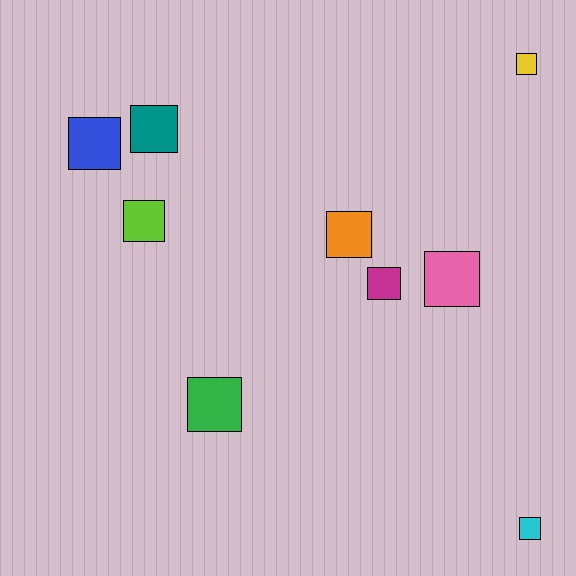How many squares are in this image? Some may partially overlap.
There are 9 squares.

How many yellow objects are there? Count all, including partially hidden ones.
There is 1 yellow object.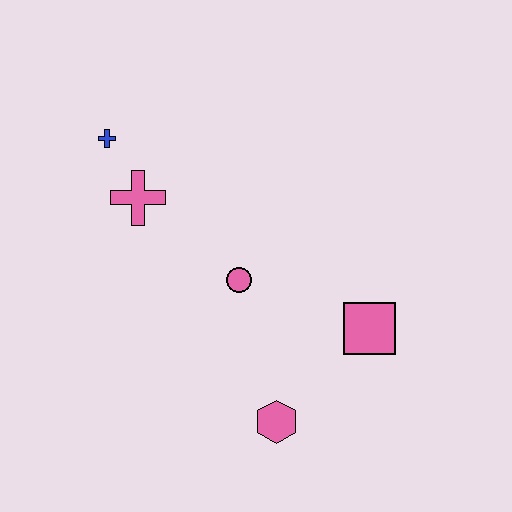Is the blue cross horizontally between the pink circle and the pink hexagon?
No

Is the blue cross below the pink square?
No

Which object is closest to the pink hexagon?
The pink square is closest to the pink hexagon.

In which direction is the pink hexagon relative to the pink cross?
The pink hexagon is below the pink cross.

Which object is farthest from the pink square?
The blue cross is farthest from the pink square.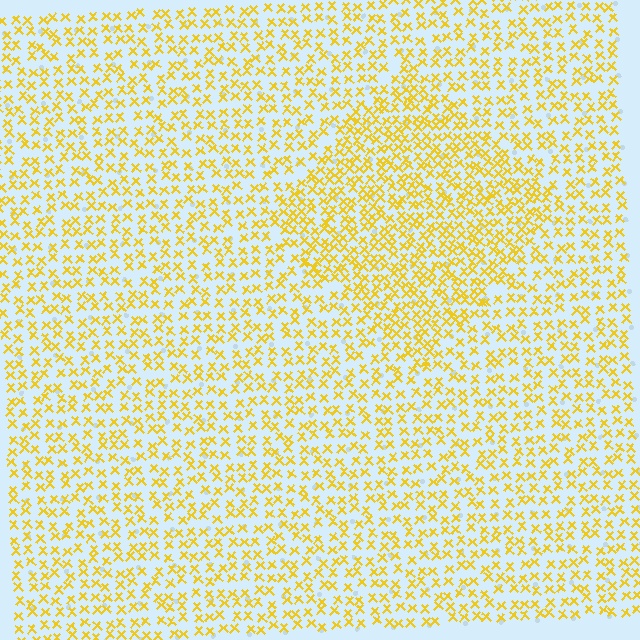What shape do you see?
I see a diamond.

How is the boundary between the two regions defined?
The boundary is defined by a change in element density (approximately 1.7x ratio). All elements are the same color, size, and shape.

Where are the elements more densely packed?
The elements are more densely packed inside the diamond boundary.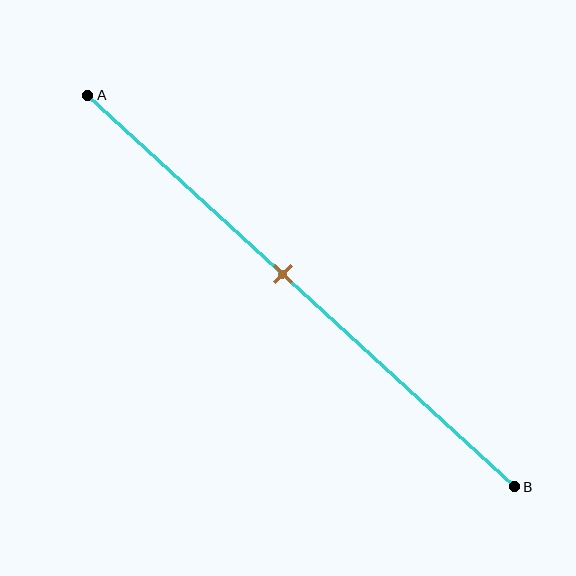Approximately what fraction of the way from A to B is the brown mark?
The brown mark is approximately 45% of the way from A to B.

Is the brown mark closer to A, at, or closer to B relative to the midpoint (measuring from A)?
The brown mark is closer to point A than the midpoint of segment AB.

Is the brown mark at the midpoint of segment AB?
No, the mark is at about 45% from A, not at the 50% midpoint.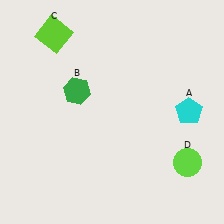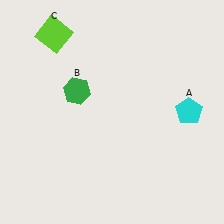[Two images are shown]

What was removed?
The lime circle (D) was removed in Image 2.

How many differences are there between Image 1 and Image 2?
There is 1 difference between the two images.